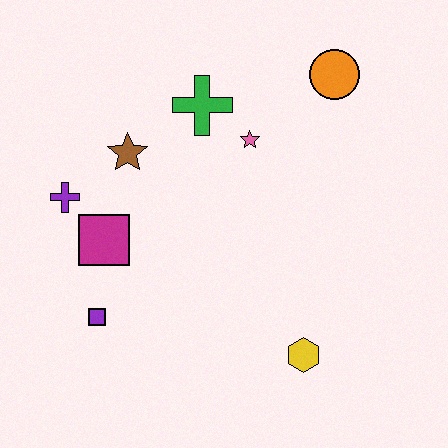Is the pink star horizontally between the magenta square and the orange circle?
Yes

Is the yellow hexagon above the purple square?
No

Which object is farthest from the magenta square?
The orange circle is farthest from the magenta square.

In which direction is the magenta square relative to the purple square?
The magenta square is above the purple square.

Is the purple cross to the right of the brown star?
No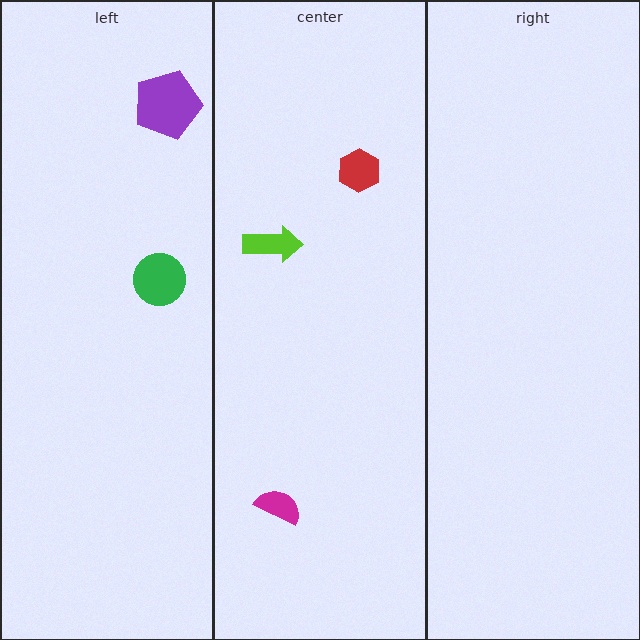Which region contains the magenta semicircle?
The center region.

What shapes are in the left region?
The green circle, the purple pentagon.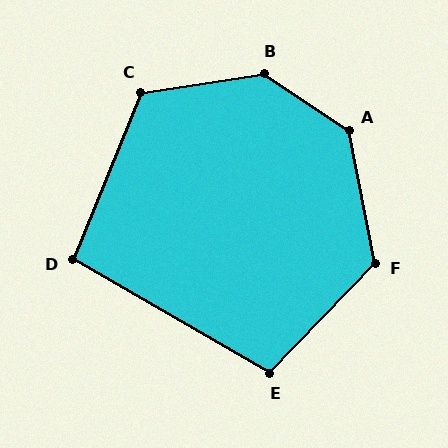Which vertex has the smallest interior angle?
D, at approximately 98 degrees.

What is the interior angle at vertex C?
Approximately 121 degrees (obtuse).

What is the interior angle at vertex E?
Approximately 104 degrees (obtuse).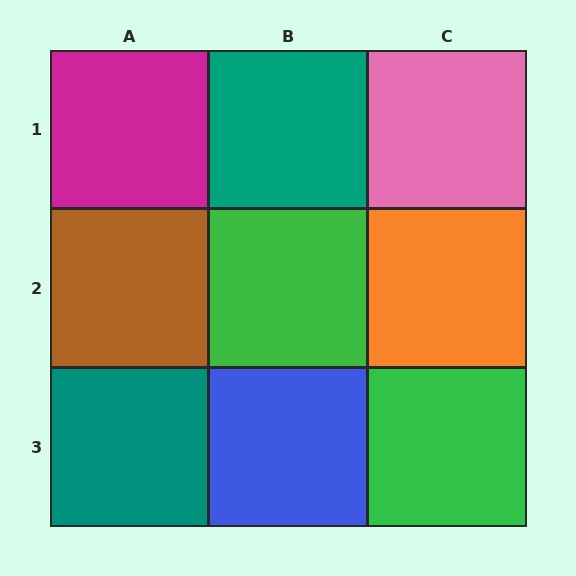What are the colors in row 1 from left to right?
Magenta, teal, pink.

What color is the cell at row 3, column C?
Green.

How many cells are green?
2 cells are green.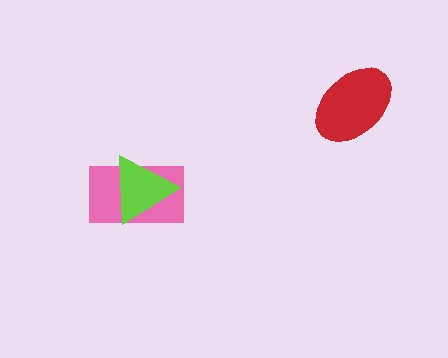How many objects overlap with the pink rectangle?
1 object overlaps with the pink rectangle.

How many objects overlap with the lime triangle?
1 object overlaps with the lime triangle.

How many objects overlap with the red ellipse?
0 objects overlap with the red ellipse.